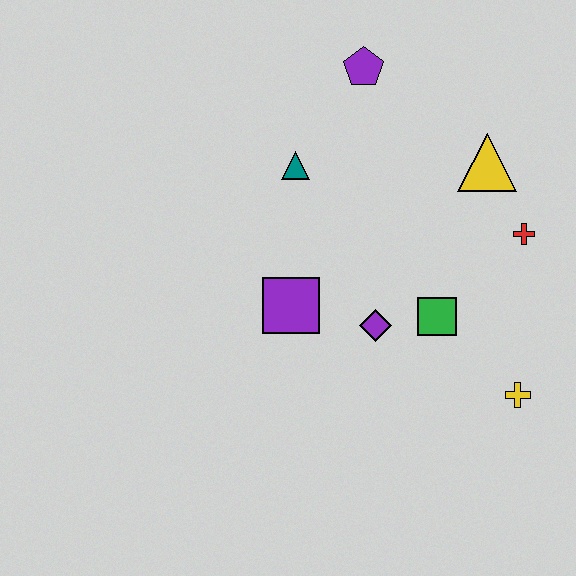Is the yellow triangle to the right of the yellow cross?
No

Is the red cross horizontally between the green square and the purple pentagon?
No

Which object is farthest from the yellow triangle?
The purple square is farthest from the yellow triangle.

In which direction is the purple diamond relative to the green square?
The purple diamond is to the left of the green square.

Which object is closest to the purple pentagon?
The teal triangle is closest to the purple pentagon.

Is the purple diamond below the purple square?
Yes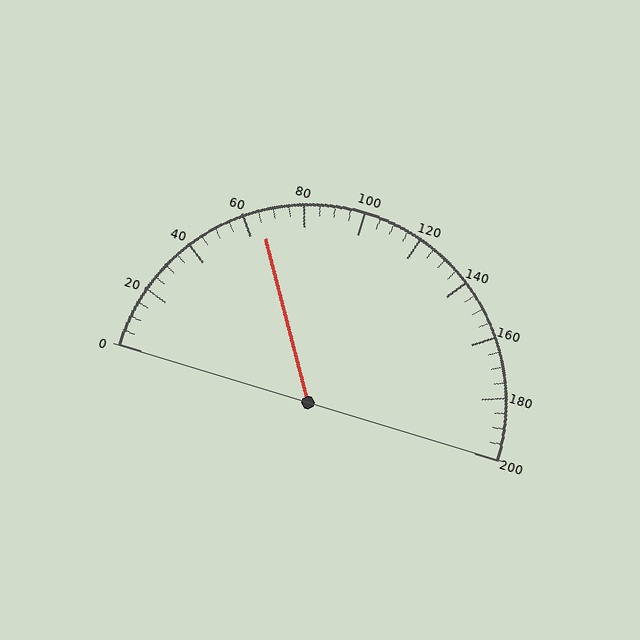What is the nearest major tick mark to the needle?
The nearest major tick mark is 60.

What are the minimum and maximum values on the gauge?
The gauge ranges from 0 to 200.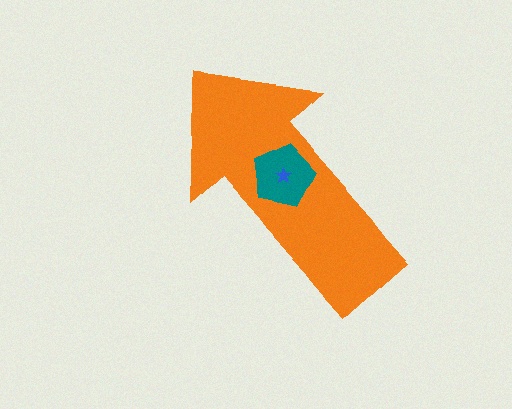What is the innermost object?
The blue star.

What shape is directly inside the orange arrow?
The teal pentagon.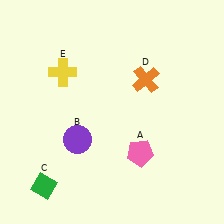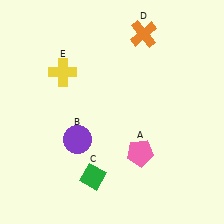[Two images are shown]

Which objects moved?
The objects that moved are: the green diamond (C), the orange cross (D).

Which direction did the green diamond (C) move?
The green diamond (C) moved right.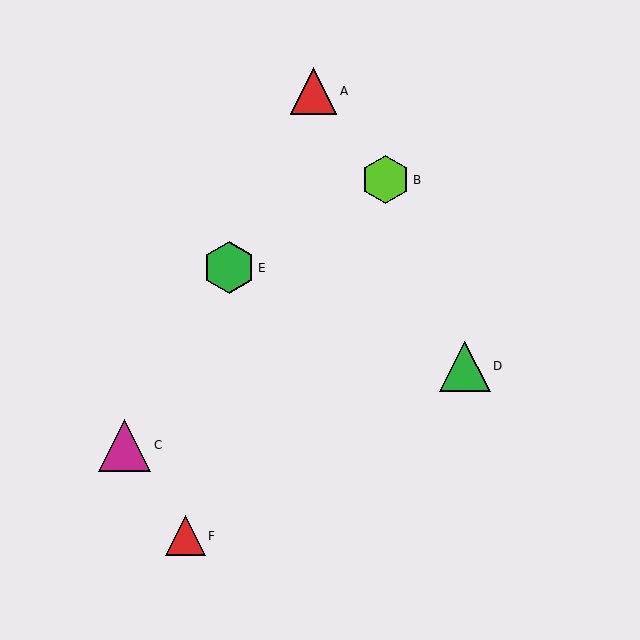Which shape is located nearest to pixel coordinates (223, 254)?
The green hexagon (labeled E) at (229, 268) is nearest to that location.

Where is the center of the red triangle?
The center of the red triangle is at (185, 536).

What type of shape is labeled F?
Shape F is a red triangle.